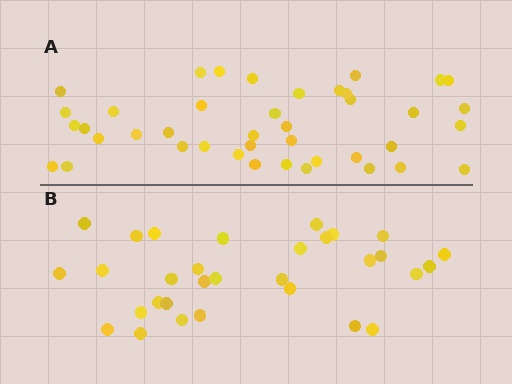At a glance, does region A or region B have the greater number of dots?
Region A (the top region) has more dots.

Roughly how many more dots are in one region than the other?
Region A has roughly 10 or so more dots than region B.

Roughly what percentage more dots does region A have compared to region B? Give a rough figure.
About 30% more.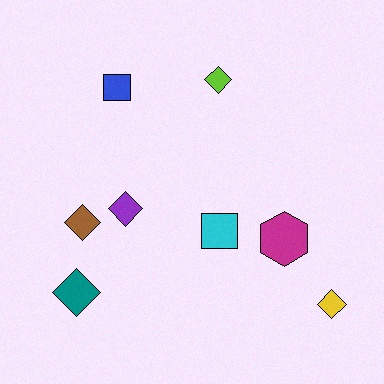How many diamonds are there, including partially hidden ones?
There are 5 diamonds.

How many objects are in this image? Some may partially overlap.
There are 8 objects.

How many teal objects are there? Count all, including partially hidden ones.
There is 1 teal object.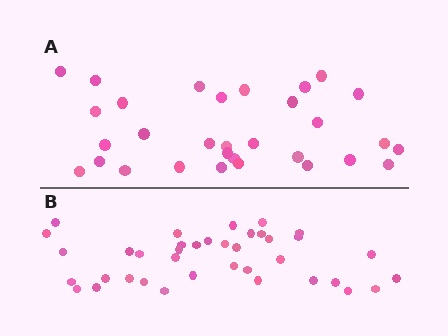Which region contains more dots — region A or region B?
Region B (the bottom region) has more dots.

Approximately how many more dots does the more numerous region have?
Region B has roughly 8 or so more dots than region A.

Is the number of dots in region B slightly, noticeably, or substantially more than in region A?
Region B has only slightly more — the two regions are fairly close. The ratio is roughly 1.2 to 1.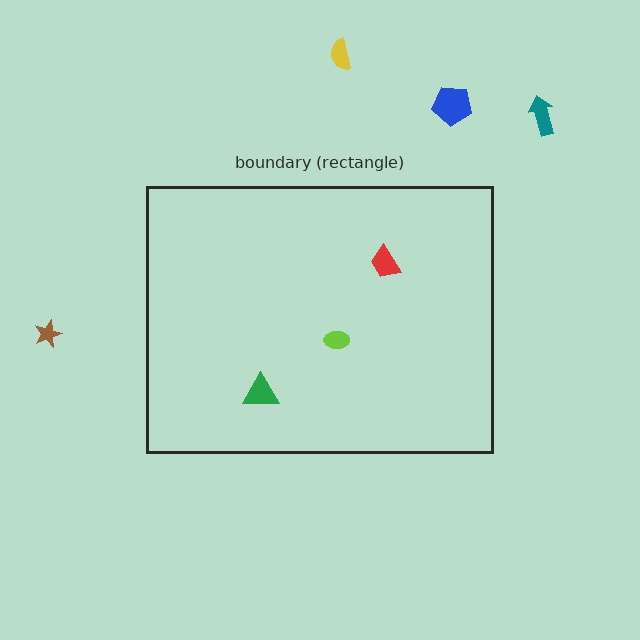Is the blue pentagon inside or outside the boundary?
Outside.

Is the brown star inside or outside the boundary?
Outside.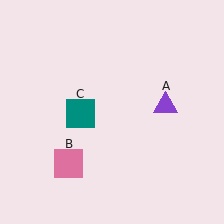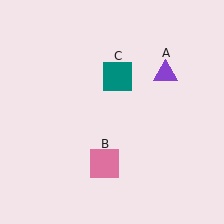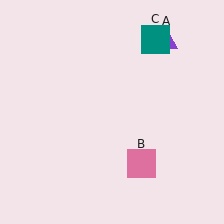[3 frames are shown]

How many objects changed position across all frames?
3 objects changed position: purple triangle (object A), pink square (object B), teal square (object C).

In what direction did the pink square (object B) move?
The pink square (object B) moved right.